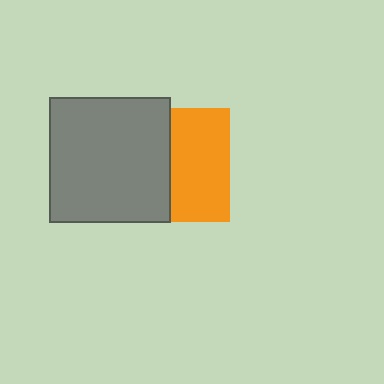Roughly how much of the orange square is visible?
About half of it is visible (roughly 51%).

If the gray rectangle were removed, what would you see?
You would see the complete orange square.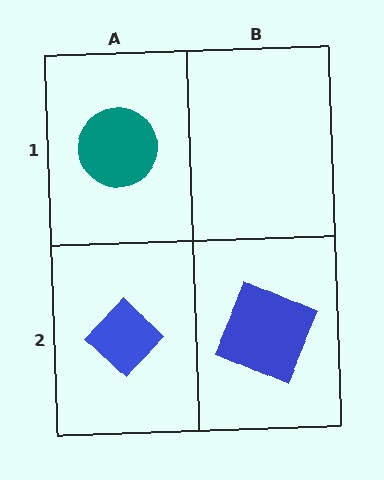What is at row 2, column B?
A blue square.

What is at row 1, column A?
A teal circle.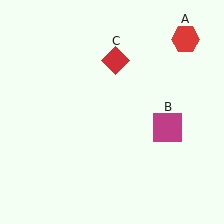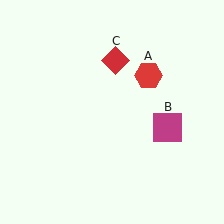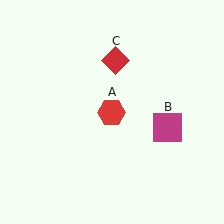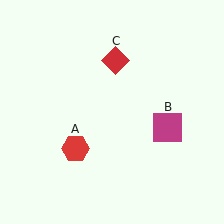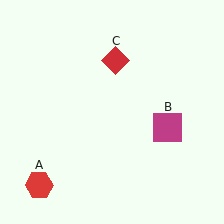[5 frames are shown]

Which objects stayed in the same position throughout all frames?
Magenta square (object B) and red diamond (object C) remained stationary.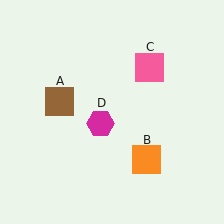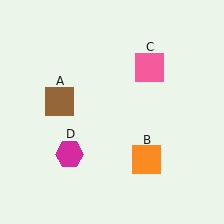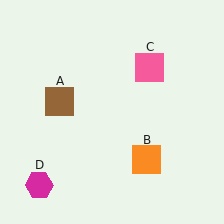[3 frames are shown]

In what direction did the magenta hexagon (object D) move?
The magenta hexagon (object D) moved down and to the left.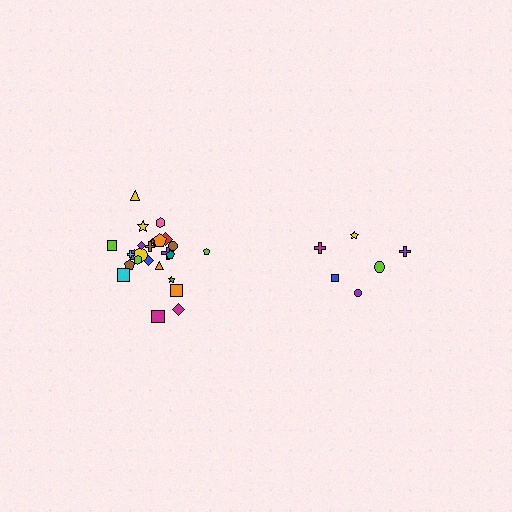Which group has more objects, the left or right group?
The left group.